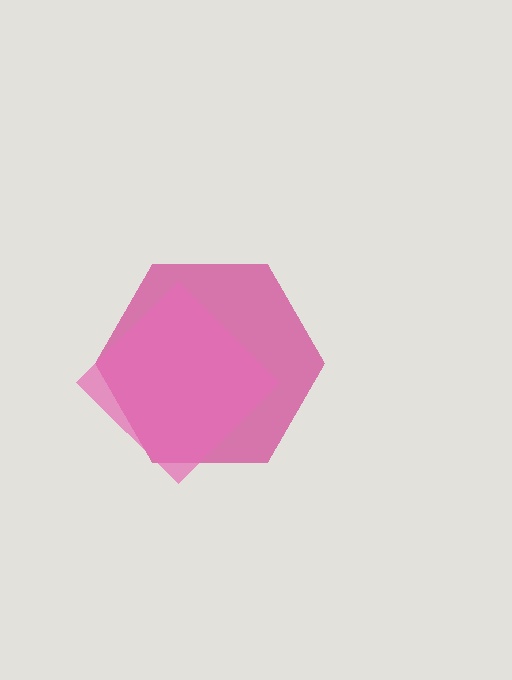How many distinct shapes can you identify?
There are 2 distinct shapes: a magenta hexagon, a pink diamond.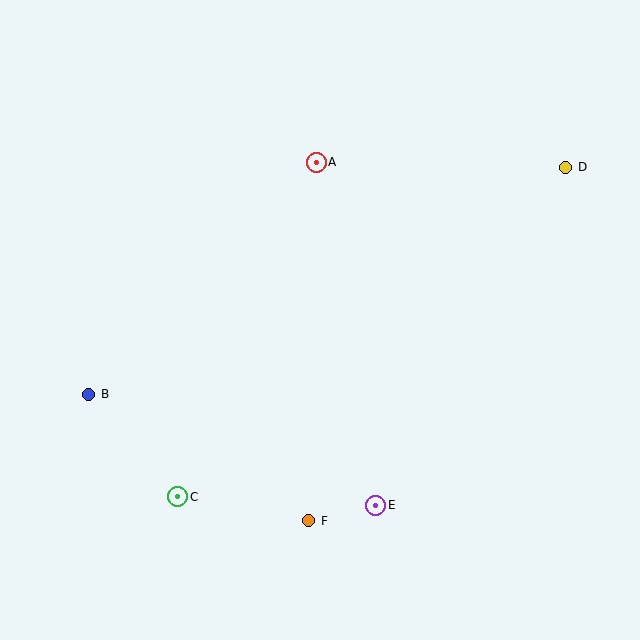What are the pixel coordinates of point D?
Point D is at (566, 167).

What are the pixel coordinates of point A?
Point A is at (316, 162).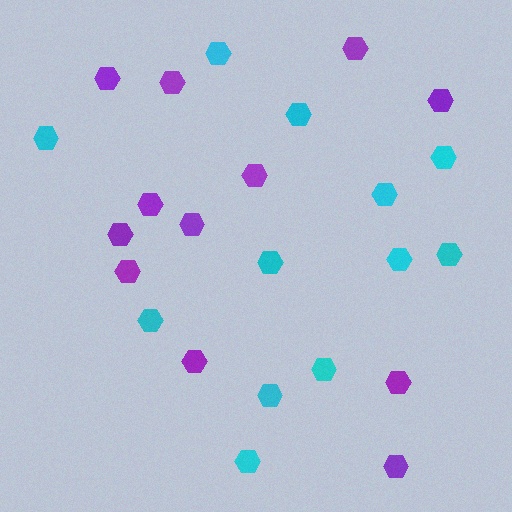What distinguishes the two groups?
There are 2 groups: one group of purple hexagons (12) and one group of cyan hexagons (12).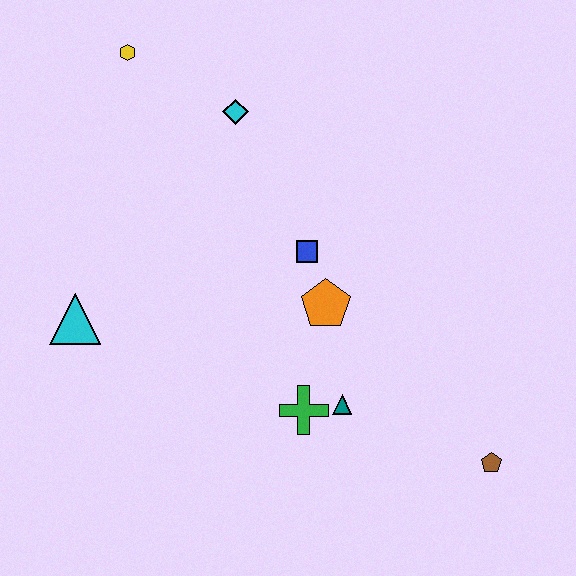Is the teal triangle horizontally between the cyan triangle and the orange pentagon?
No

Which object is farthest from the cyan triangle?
The brown pentagon is farthest from the cyan triangle.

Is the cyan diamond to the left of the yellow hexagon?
No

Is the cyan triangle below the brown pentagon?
No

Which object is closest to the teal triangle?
The green cross is closest to the teal triangle.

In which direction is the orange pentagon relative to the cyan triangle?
The orange pentagon is to the right of the cyan triangle.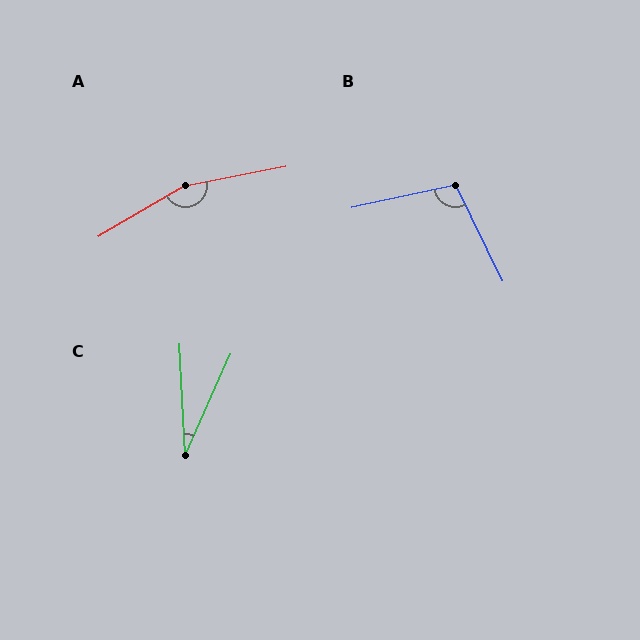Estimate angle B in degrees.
Approximately 104 degrees.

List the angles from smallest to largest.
C (27°), B (104°), A (160°).